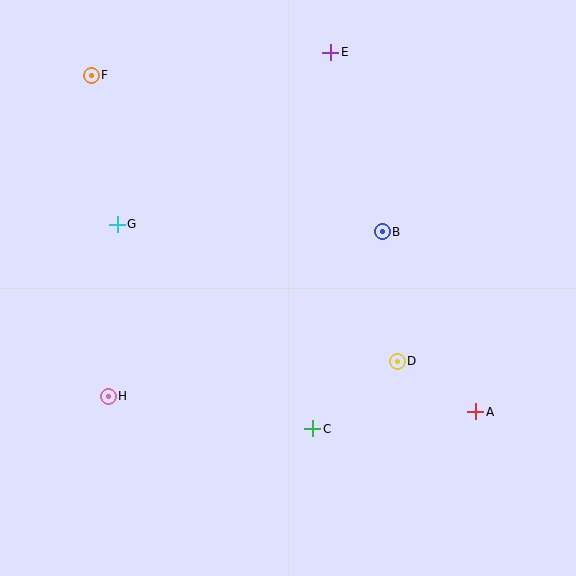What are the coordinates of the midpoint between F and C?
The midpoint between F and C is at (202, 252).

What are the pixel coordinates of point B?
Point B is at (382, 232).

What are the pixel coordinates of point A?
Point A is at (476, 412).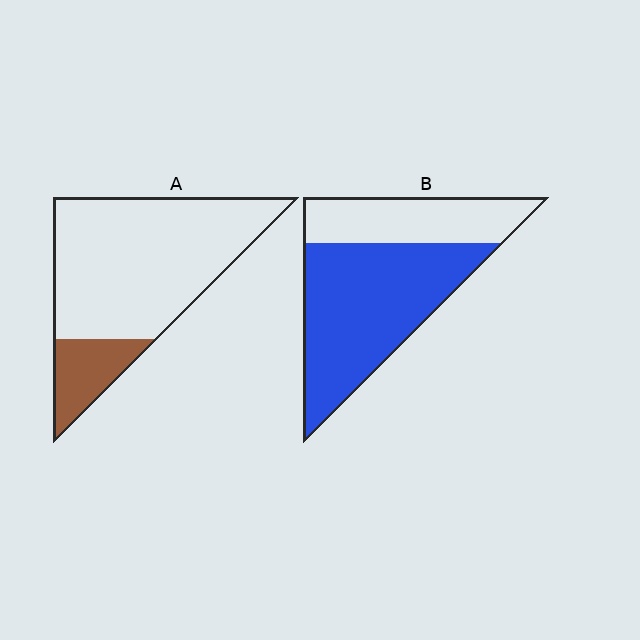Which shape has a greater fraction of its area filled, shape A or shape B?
Shape B.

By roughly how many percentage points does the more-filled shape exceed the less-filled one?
By roughly 50 percentage points (B over A).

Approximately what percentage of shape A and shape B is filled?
A is approximately 20% and B is approximately 65%.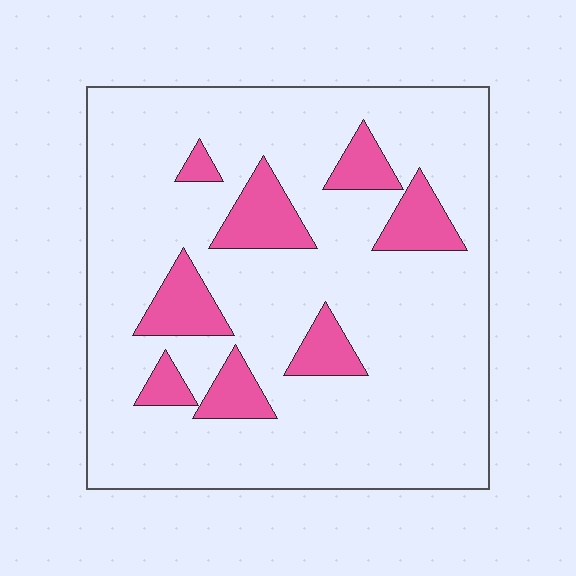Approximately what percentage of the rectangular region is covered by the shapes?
Approximately 15%.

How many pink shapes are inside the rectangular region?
8.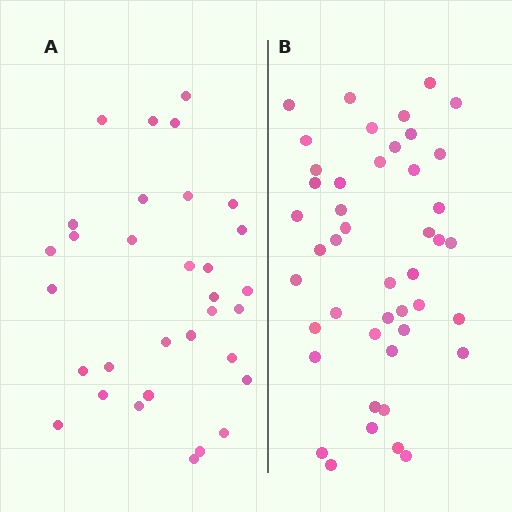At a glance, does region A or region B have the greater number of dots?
Region B (the right region) has more dots.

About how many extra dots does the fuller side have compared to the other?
Region B has approximately 15 more dots than region A.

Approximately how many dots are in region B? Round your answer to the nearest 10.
About 40 dots. (The exact count is 45, which rounds to 40.)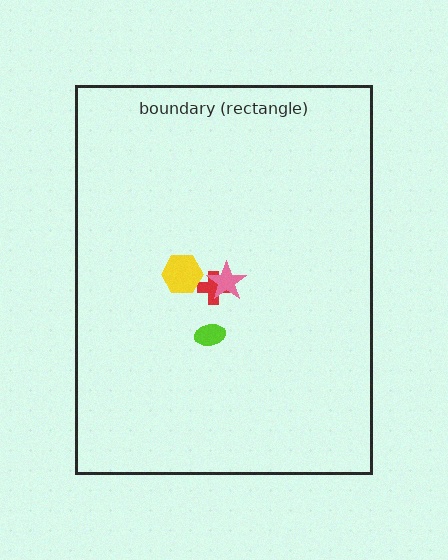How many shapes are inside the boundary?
4 inside, 0 outside.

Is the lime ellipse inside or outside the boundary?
Inside.